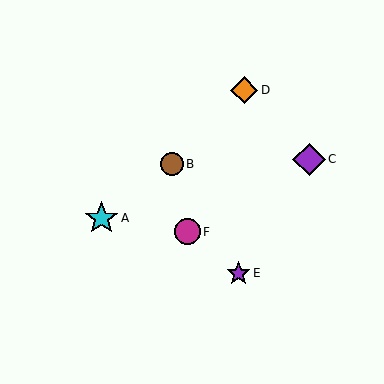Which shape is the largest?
The cyan star (labeled A) is the largest.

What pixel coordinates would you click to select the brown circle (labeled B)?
Click at (172, 164) to select the brown circle B.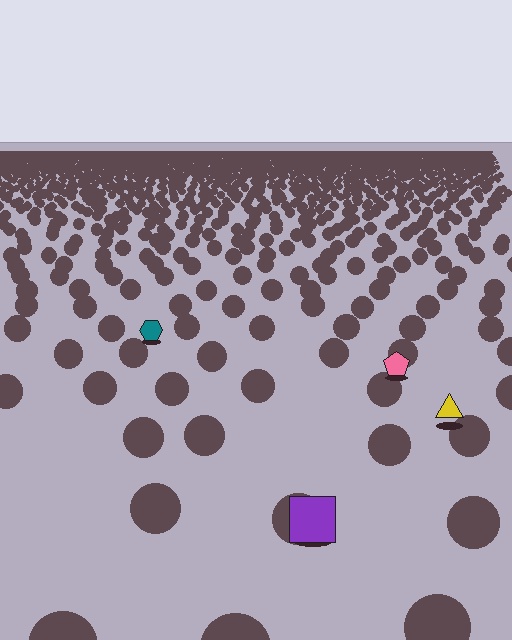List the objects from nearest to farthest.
From nearest to farthest: the purple square, the yellow triangle, the pink pentagon, the teal hexagon.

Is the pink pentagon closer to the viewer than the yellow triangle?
No. The yellow triangle is closer — you can tell from the texture gradient: the ground texture is coarser near it.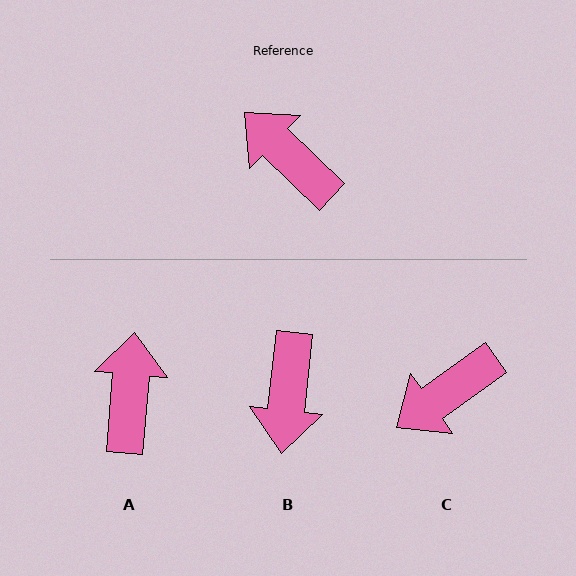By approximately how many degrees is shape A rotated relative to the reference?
Approximately 51 degrees clockwise.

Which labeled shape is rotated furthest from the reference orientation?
B, about 128 degrees away.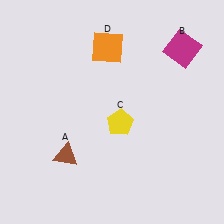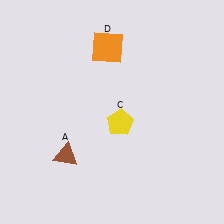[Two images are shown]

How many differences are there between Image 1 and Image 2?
There is 1 difference between the two images.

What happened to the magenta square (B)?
The magenta square (B) was removed in Image 2. It was in the top-right area of Image 1.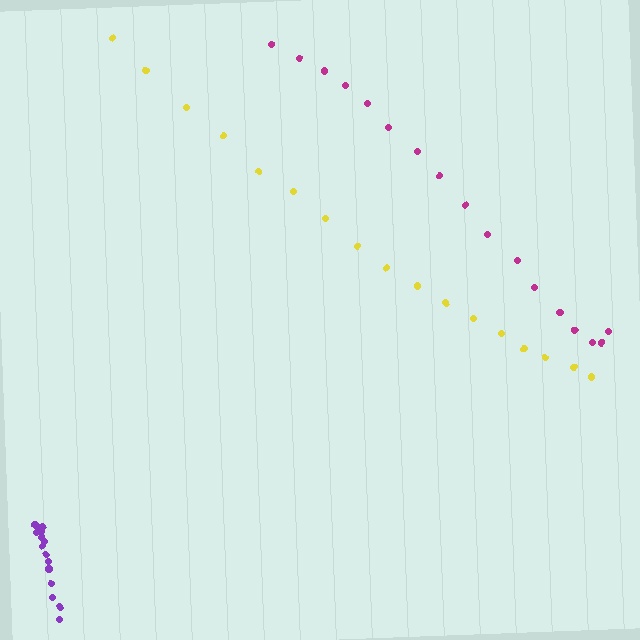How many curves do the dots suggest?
There are 3 distinct paths.